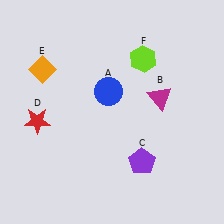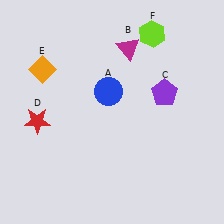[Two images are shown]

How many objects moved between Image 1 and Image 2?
3 objects moved between the two images.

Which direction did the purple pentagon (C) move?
The purple pentagon (C) moved up.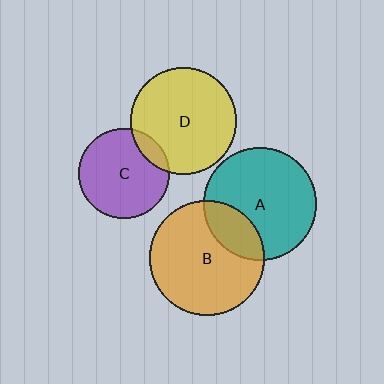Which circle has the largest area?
Circle B (orange).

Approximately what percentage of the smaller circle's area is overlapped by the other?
Approximately 20%.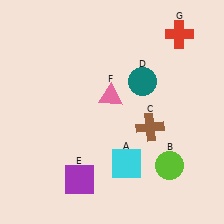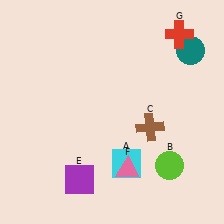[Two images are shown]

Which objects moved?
The objects that moved are: the teal circle (D), the pink triangle (F).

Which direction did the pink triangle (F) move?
The pink triangle (F) moved down.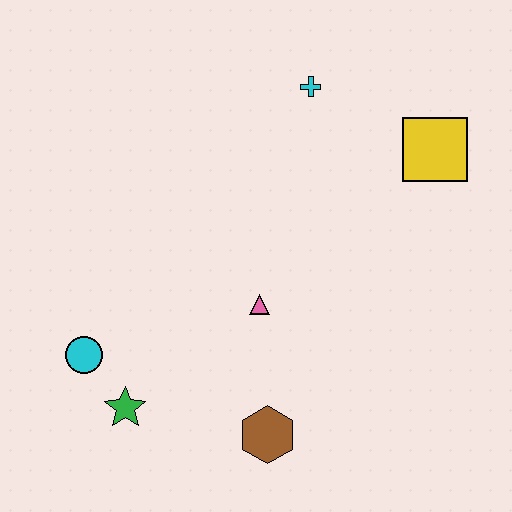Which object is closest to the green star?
The cyan circle is closest to the green star.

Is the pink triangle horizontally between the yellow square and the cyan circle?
Yes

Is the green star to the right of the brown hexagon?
No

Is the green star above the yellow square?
No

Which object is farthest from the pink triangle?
The yellow square is farthest from the pink triangle.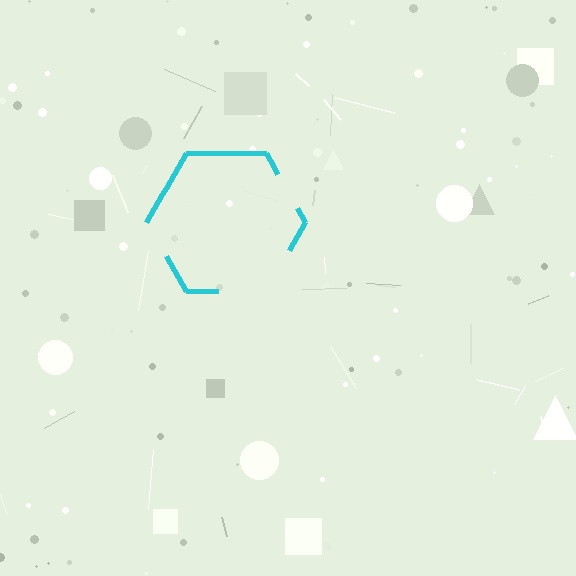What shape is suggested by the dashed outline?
The dashed outline suggests a hexagon.